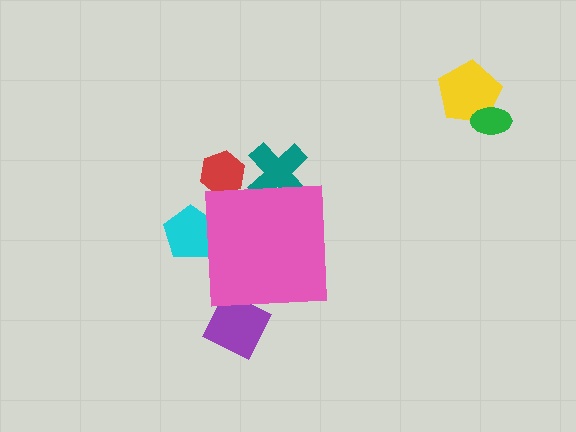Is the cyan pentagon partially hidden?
Yes, the cyan pentagon is partially hidden behind the pink square.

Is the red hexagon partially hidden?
Yes, the red hexagon is partially hidden behind the pink square.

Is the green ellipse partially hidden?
No, the green ellipse is fully visible.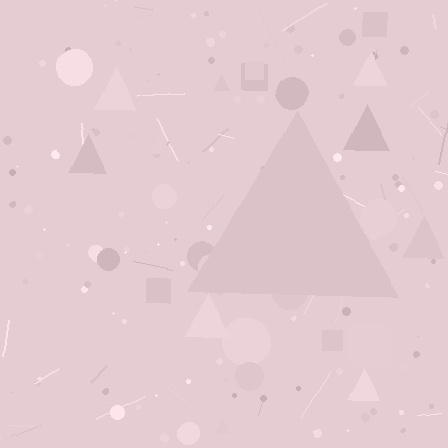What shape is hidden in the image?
A triangle is hidden in the image.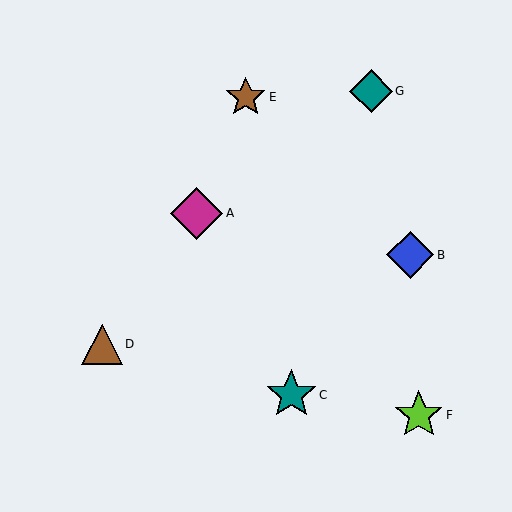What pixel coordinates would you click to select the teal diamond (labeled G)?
Click at (371, 91) to select the teal diamond G.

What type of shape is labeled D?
Shape D is a brown triangle.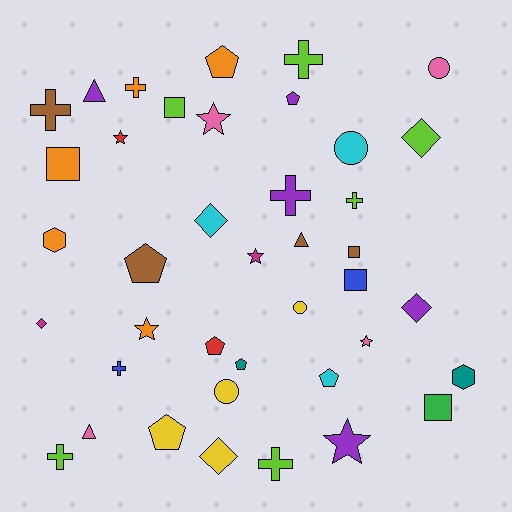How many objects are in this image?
There are 40 objects.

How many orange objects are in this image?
There are 5 orange objects.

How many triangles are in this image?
There are 3 triangles.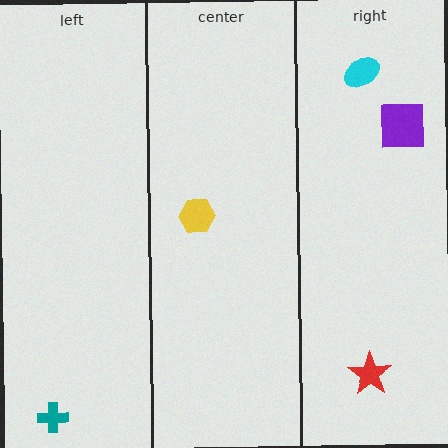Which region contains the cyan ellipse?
The right region.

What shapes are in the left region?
The teal cross.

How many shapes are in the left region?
1.